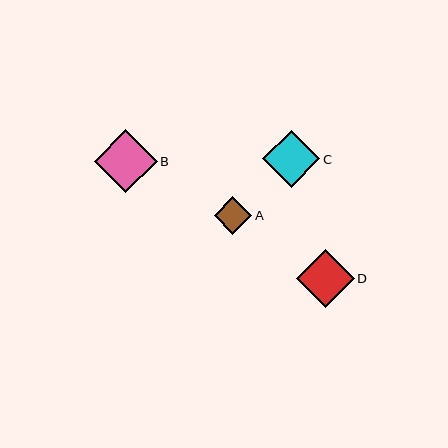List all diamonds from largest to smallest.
From largest to smallest: B, D, C, A.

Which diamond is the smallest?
Diamond A is the smallest with a size of approximately 37 pixels.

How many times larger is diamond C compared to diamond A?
Diamond C is approximately 1.5 times the size of diamond A.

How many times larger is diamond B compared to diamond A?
Diamond B is approximately 1.7 times the size of diamond A.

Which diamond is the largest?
Diamond B is the largest with a size of approximately 63 pixels.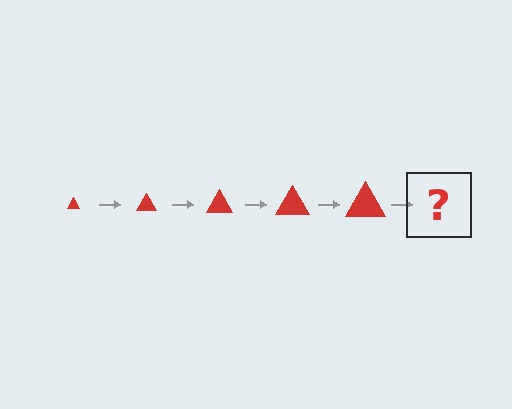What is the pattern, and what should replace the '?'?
The pattern is that the triangle gets progressively larger each step. The '?' should be a red triangle, larger than the previous one.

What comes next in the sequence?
The next element should be a red triangle, larger than the previous one.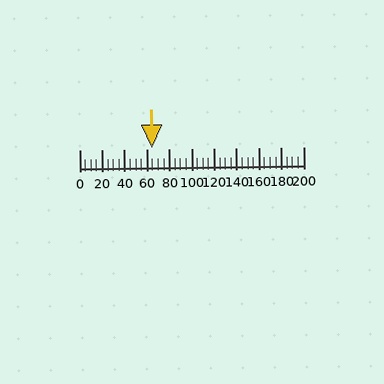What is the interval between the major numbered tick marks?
The major tick marks are spaced 20 units apart.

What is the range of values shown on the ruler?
The ruler shows values from 0 to 200.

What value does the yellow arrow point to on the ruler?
The yellow arrow points to approximately 65.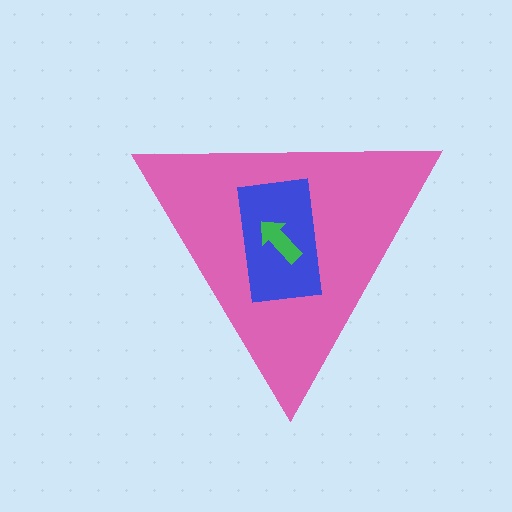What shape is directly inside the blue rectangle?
The green arrow.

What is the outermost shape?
The pink triangle.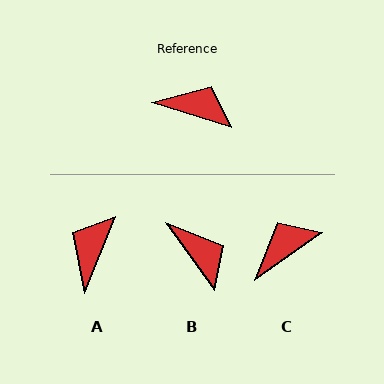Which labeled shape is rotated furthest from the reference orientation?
A, about 86 degrees away.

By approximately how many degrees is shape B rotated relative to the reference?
Approximately 37 degrees clockwise.